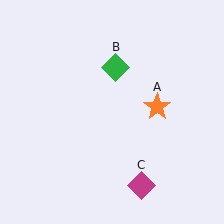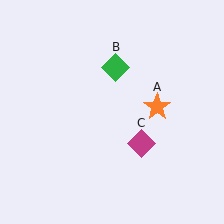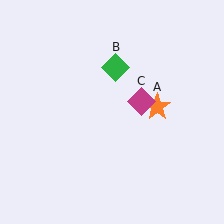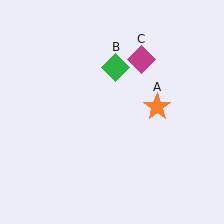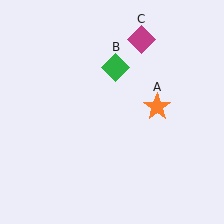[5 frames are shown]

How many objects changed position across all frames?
1 object changed position: magenta diamond (object C).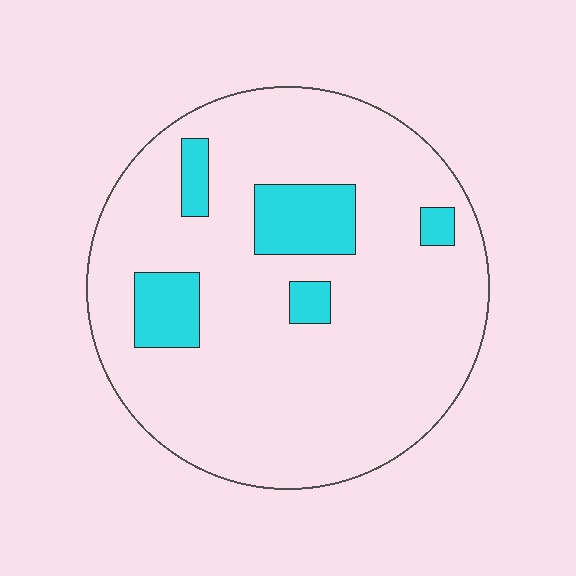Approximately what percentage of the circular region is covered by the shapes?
Approximately 15%.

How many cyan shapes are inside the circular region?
5.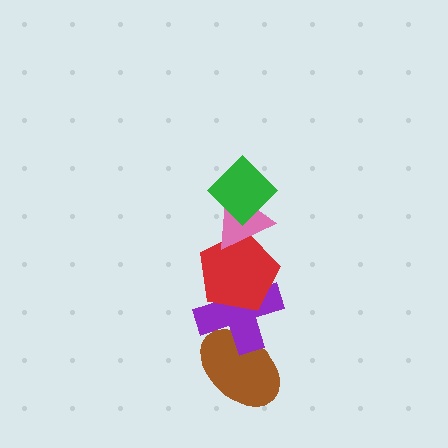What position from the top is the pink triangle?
The pink triangle is 2nd from the top.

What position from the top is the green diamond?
The green diamond is 1st from the top.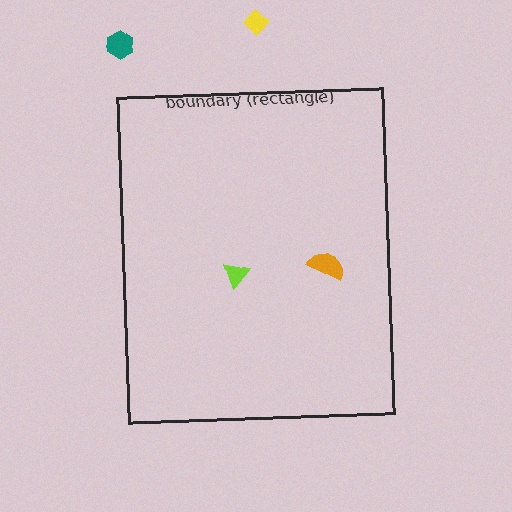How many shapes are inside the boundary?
2 inside, 2 outside.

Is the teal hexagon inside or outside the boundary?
Outside.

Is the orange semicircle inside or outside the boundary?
Inside.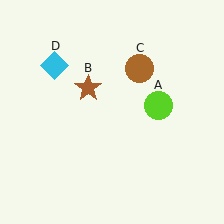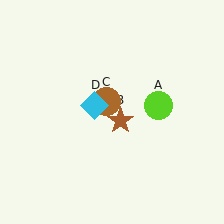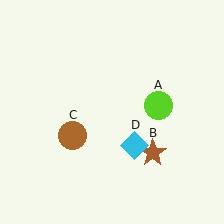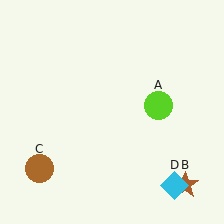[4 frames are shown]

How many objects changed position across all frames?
3 objects changed position: brown star (object B), brown circle (object C), cyan diamond (object D).